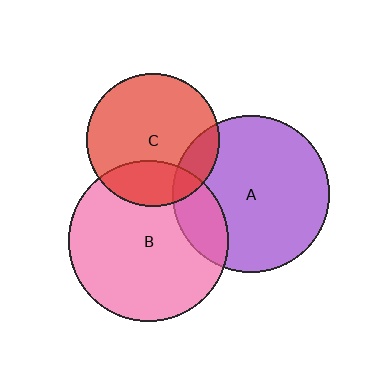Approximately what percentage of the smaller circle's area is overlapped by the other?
Approximately 25%.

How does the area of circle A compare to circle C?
Approximately 1.4 times.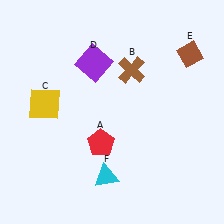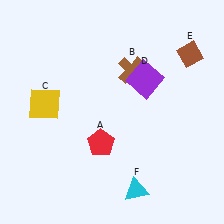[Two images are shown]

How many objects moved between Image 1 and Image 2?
2 objects moved between the two images.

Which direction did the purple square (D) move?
The purple square (D) moved right.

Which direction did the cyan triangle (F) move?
The cyan triangle (F) moved right.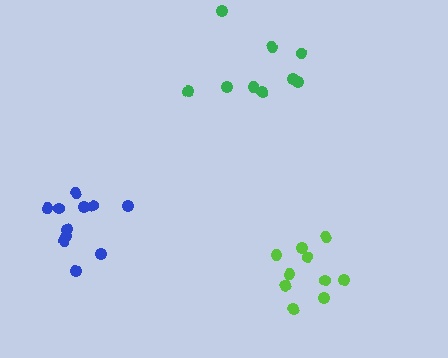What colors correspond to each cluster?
The clusters are colored: blue, lime, green.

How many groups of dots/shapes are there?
There are 3 groups.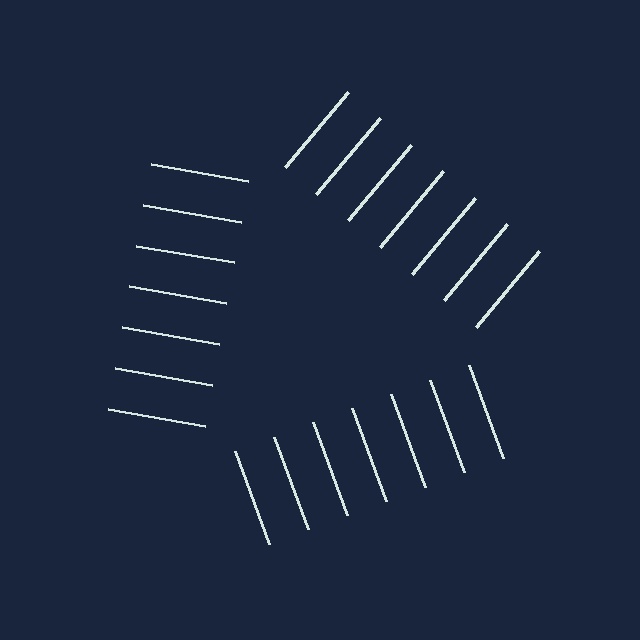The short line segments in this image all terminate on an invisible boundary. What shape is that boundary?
An illusory triangle — the line segments terminate on its edges but no continuous stroke is drawn.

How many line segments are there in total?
21 — 7 along each of the 3 edges.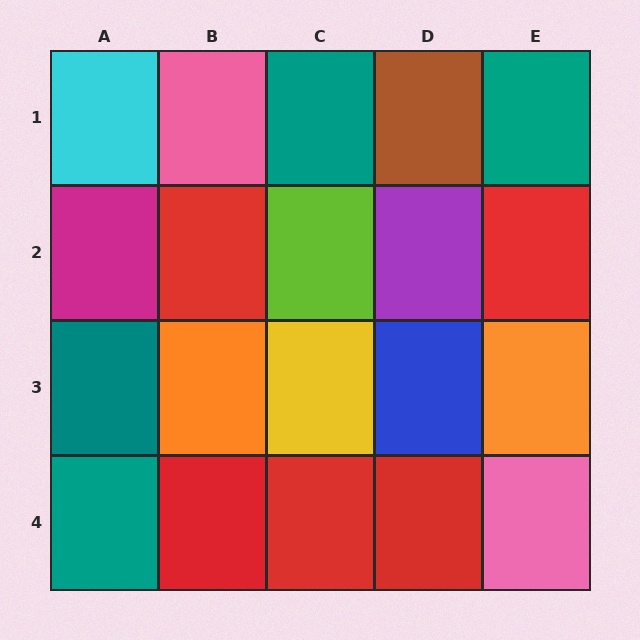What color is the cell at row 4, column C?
Red.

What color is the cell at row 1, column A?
Cyan.